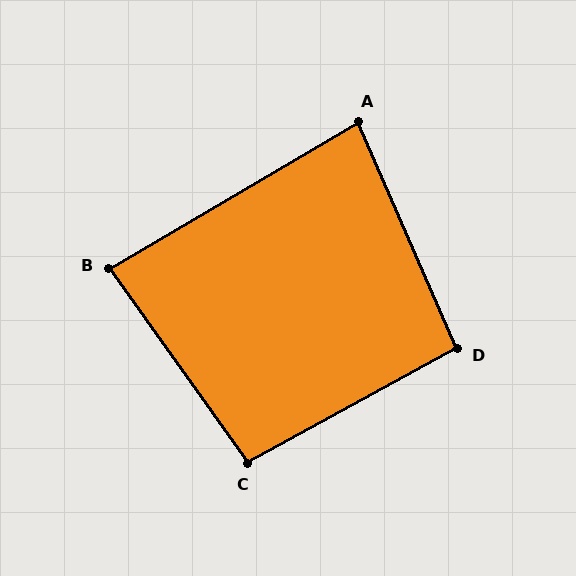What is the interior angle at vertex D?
Approximately 95 degrees (approximately right).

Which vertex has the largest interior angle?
C, at approximately 97 degrees.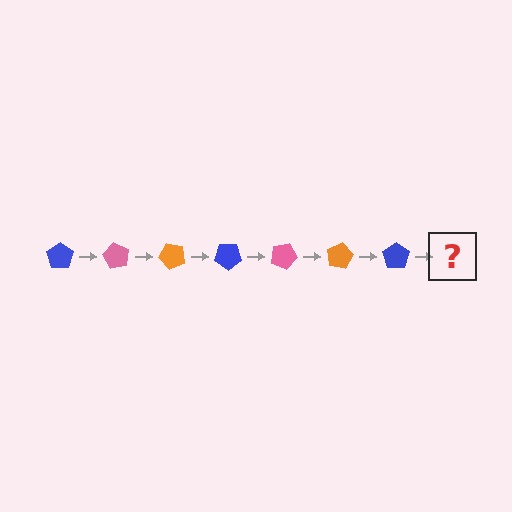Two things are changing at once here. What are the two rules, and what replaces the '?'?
The two rules are that it rotates 60 degrees each step and the color cycles through blue, pink, and orange. The '?' should be a pink pentagon, rotated 420 degrees from the start.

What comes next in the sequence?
The next element should be a pink pentagon, rotated 420 degrees from the start.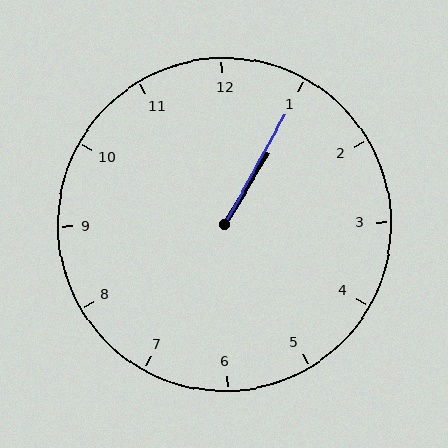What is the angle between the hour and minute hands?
Approximately 2 degrees.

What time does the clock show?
1:05.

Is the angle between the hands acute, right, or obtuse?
It is acute.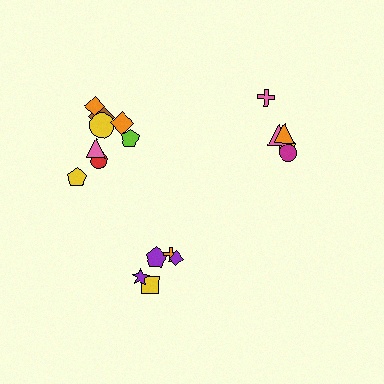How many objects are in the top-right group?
There are 5 objects.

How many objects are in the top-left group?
There are 8 objects.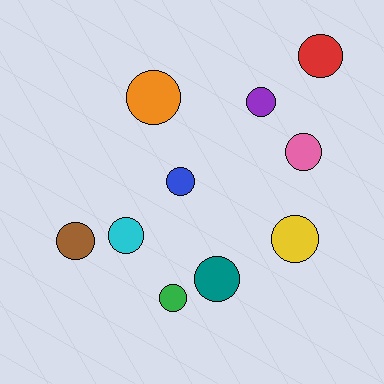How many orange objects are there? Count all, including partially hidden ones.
There is 1 orange object.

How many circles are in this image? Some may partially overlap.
There are 10 circles.